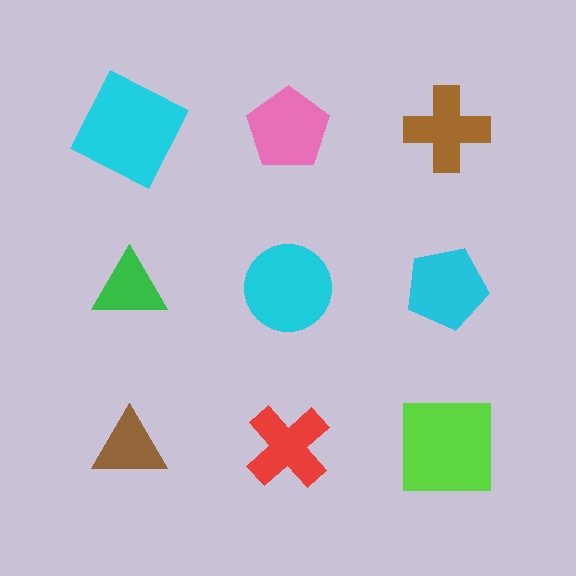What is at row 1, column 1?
A cyan square.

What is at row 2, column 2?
A cyan circle.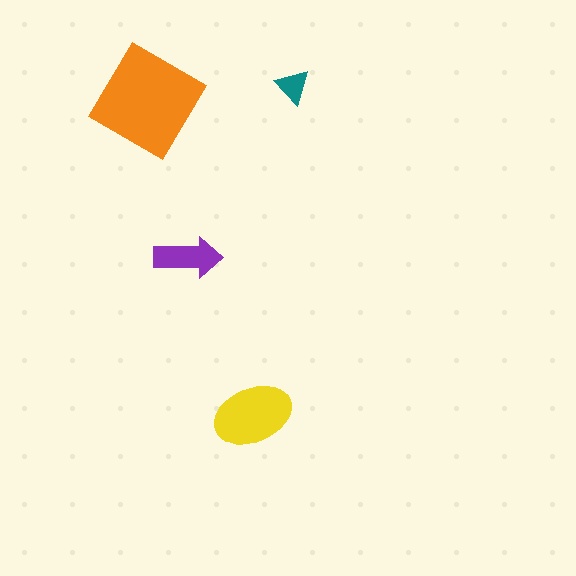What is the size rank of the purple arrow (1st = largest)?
3rd.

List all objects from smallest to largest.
The teal triangle, the purple arrow, the yellow ellipse, the orange diamond.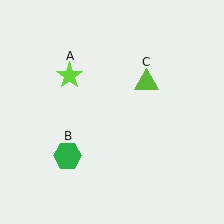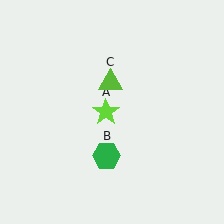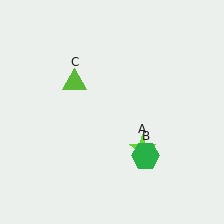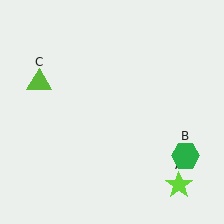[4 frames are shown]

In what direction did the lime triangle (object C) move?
The lime triangle (object C) moved left.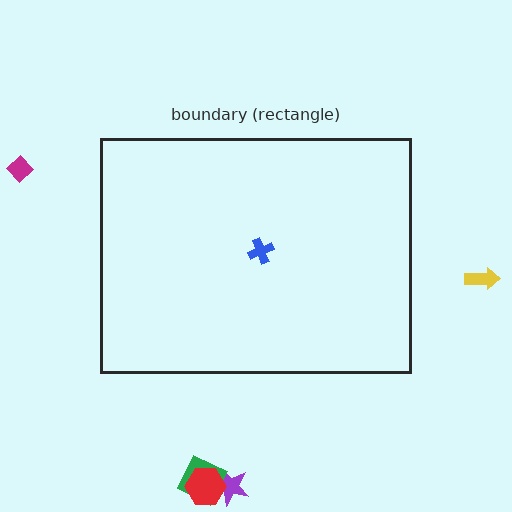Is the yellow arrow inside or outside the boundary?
Outside.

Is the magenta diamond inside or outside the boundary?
Outside.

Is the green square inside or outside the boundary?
Outside.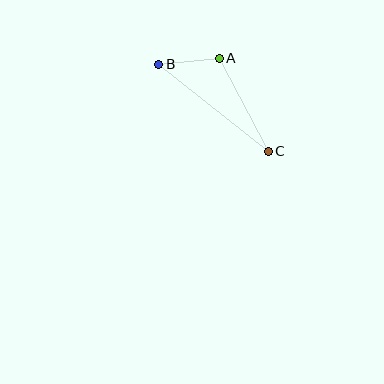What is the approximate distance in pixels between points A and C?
The distance between A and C is approximately 105 pixels.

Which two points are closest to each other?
Points A and B are closest to each other.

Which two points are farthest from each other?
Points B and C are farthest from each other.